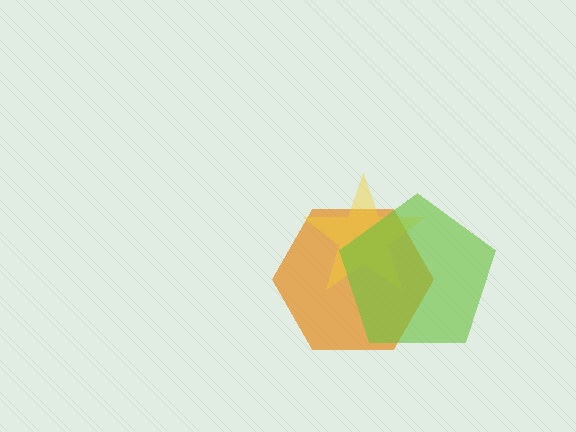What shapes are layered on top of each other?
The layered shapes are: an orange hexagon, a yellow star, a lime pentagon.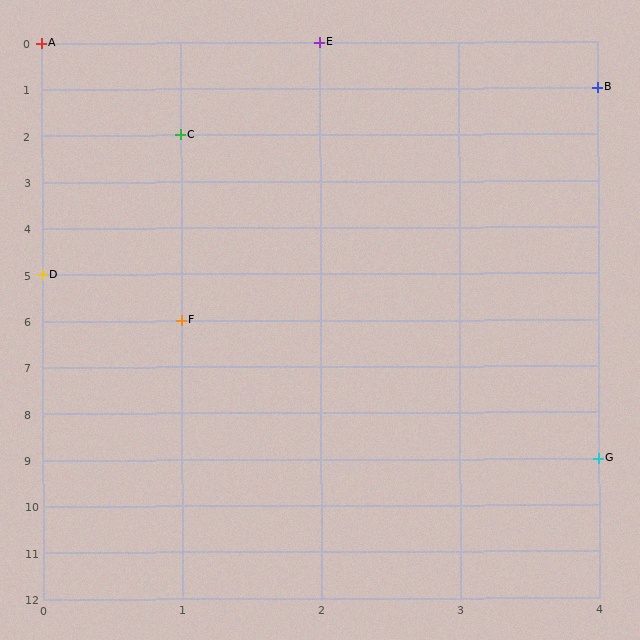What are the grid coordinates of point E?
Point E is at grid coordinates (2, 0).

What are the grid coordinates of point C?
Point C is at grid coordinates (1, 2).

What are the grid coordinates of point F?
Point F is at grid coordinates (1, 6).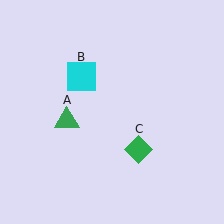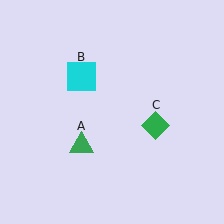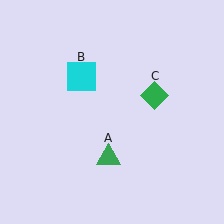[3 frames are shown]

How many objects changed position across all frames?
2 objects changed position: green triangle (object A), green diamond (object C).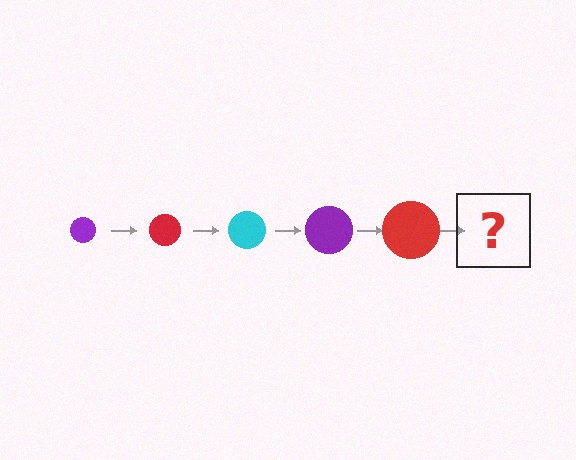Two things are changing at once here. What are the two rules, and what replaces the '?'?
The two rules are that the circle grows larger each step and the color cycles through purple, red, and cyan. The '?' should be a cyan circle, larger than the previous one.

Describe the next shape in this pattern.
It should be a cyan circle, larger than the previous one.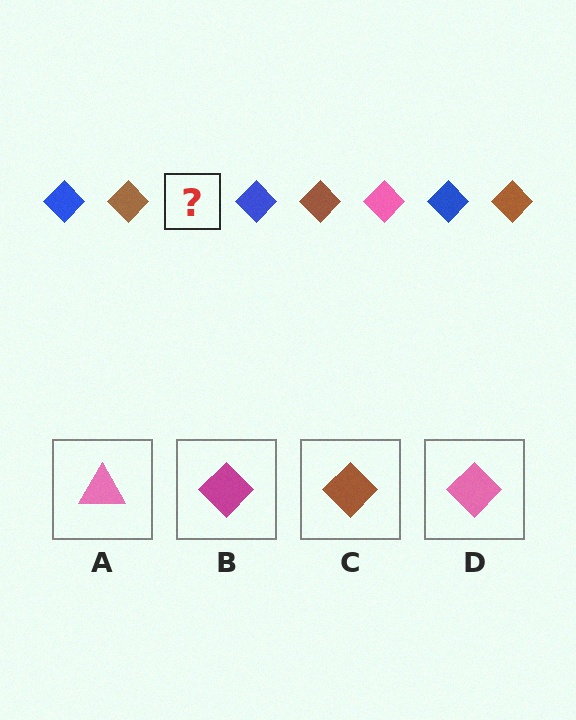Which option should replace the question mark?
Option D.